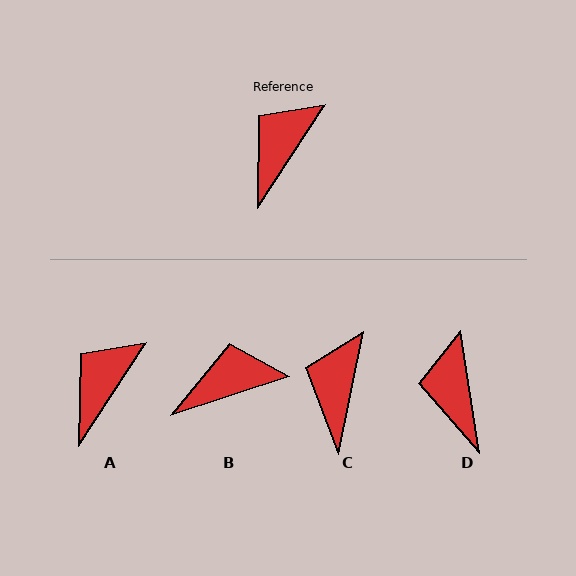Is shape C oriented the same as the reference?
No, it is off by about 22 degrees.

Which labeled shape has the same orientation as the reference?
A.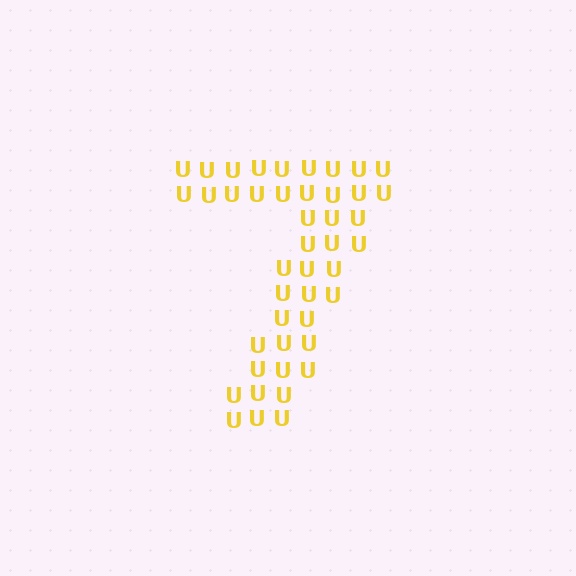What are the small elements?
The small elements are letter U's.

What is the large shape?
The large shape is the digit 7.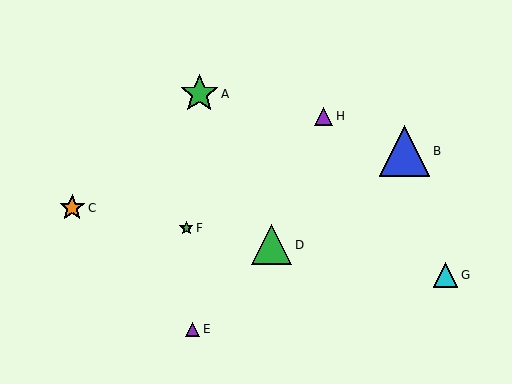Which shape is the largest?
The blue triangle (labeled B) is the largest.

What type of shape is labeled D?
Shape D is a green triangle.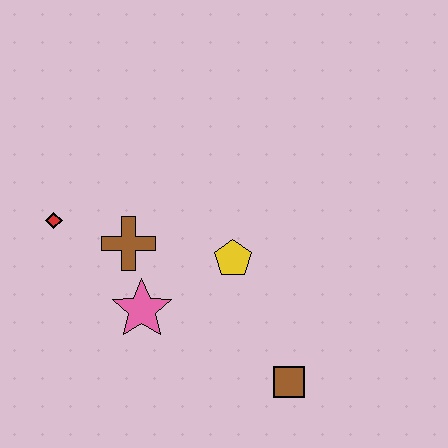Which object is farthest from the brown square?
The red diamond is farthest from the brown square.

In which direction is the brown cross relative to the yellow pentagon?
The brown cross is to the left of the yellow pentagon.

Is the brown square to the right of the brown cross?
Yes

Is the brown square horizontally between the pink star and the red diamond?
No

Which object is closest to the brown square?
The yellow pentagon is closest to the brown square.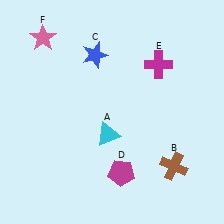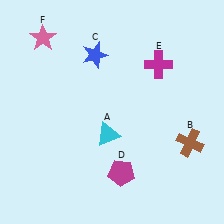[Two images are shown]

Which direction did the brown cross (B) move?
The brown cross (B) moved up.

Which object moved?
The brown cross (B) moved up.